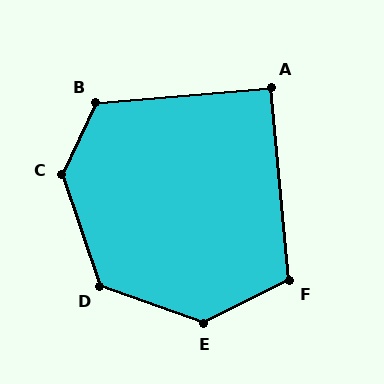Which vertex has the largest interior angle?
C, at approximately 136 degrees.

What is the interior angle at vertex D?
Approximately 129 degrees (obtuse).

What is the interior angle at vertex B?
Approximately 120 degrees (obtuse).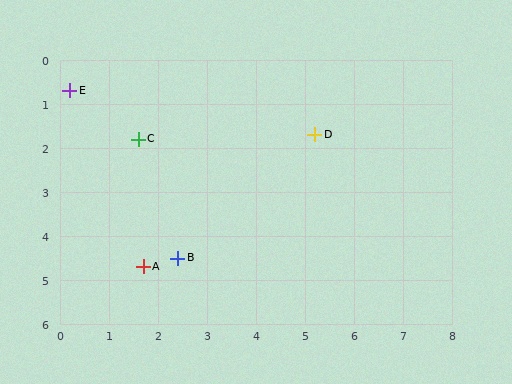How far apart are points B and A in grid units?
Points B and A are about 0.7 grid units apart.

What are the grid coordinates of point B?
Point B is at approximately (2.4, 4.5).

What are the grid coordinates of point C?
Point C is at approximately (1.6, 1.8).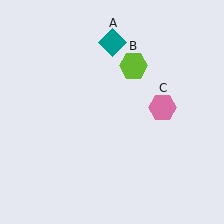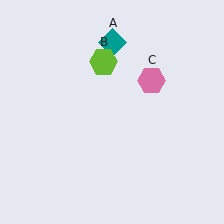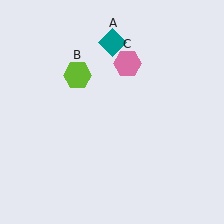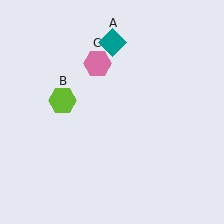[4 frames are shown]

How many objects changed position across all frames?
2 objects changed position: lime hexagon (object B), pink hexagon (object C).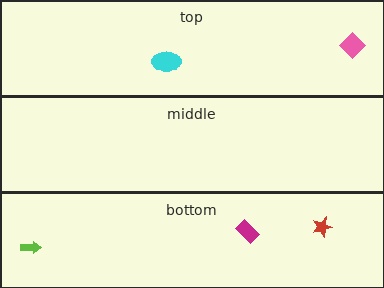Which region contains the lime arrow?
The bottom region.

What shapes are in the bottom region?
The red star, the lime arrow, the magenta rectangle.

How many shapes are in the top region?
2.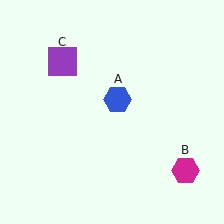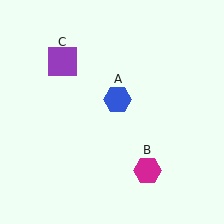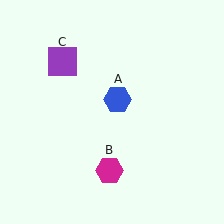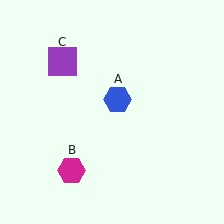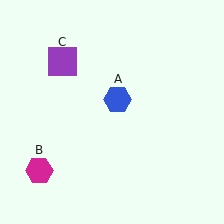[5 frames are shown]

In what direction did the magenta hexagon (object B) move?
The magenta hexagon (object B) moved left.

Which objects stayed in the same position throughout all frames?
Blue hexagon (object A) and purple square (object C) remained stationary.